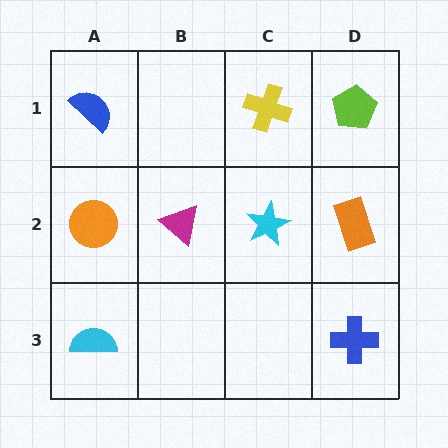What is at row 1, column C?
A yellow cross.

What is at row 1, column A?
A blue semicircle.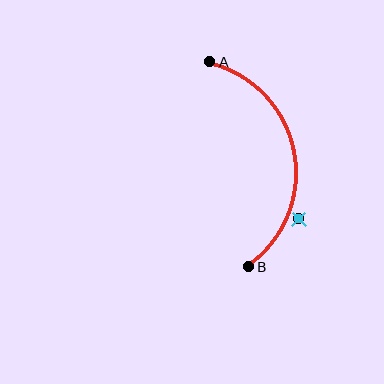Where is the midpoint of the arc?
The arc midpoint is the point on the curve farthest from the straight line joining A and B. It sits to the right of that line.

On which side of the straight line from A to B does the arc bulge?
The arc bulges to the right of the straight line connecting A and B.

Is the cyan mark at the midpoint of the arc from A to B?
No — the cyan mark does not lie on the arc at all. It sits slightly outside the curve.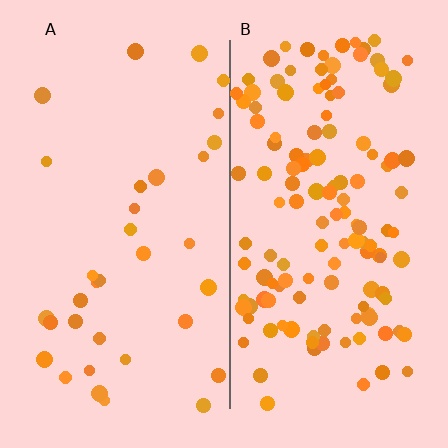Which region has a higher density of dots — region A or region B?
B (the right).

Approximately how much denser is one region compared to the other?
Approximately 3.9× — region B over region A.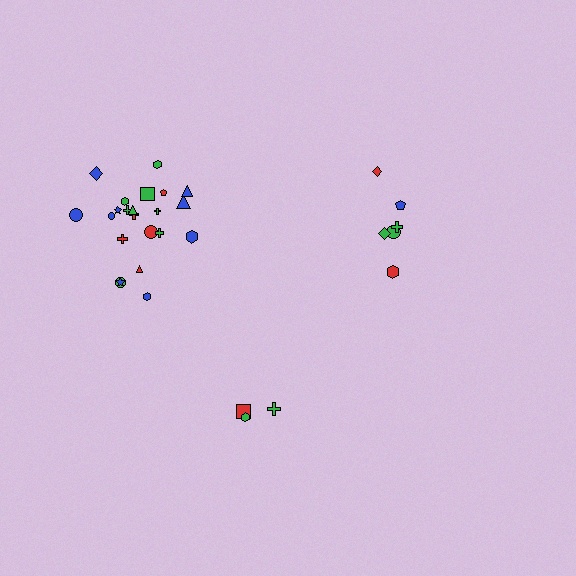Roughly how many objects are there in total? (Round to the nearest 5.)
Roughly 30 objects in total.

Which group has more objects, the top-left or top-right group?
The top-left group.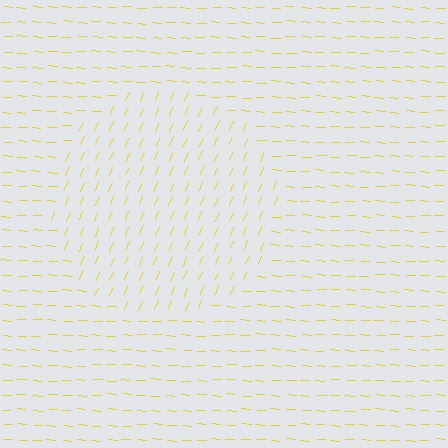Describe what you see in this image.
The image is filled with small yellow line segments. A circle region in the image has lines oriented differently from the surrounding lines, creating a visible texture boundary.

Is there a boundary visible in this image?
Yes, there is a texture boundary formed by a change in line orientation.